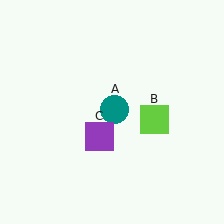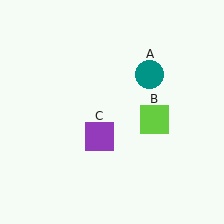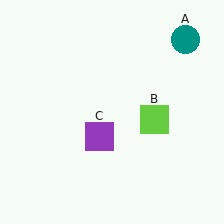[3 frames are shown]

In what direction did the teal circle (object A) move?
The teal circle (object A) moved up and to the right.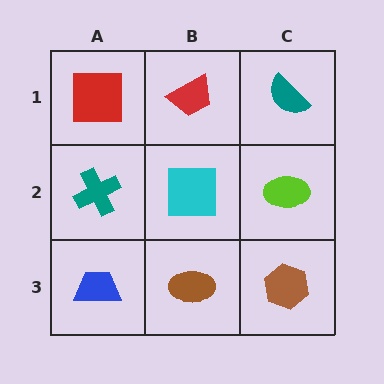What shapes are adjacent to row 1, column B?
A cyan square (row 2, column B), a red square (row 1, column A), a teal semicircle (row 1, column C).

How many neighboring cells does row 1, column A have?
2.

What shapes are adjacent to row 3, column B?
A cyan square (row 2, column B), a blue trapezoid (row 3, column A), a brown hexagon (row 3, column C).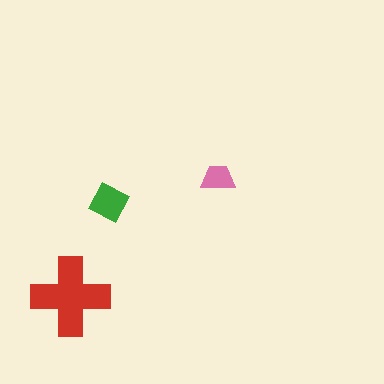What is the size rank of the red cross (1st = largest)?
1st.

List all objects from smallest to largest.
The pink trapezoid, the green diamond, the red cross.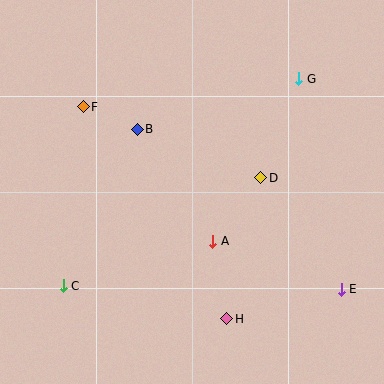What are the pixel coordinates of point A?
Point A is at (213, 241).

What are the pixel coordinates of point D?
Point D is at (261, 178).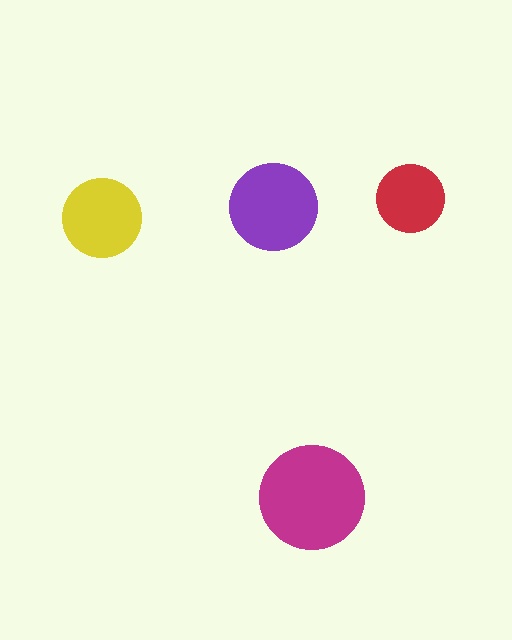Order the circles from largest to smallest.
the magenta one, the purple one, the yellow one, the red one.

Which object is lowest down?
The magenta circle is bottommost.